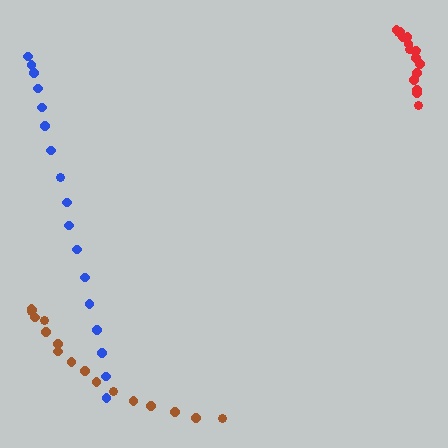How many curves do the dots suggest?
There are 3 distinct paths.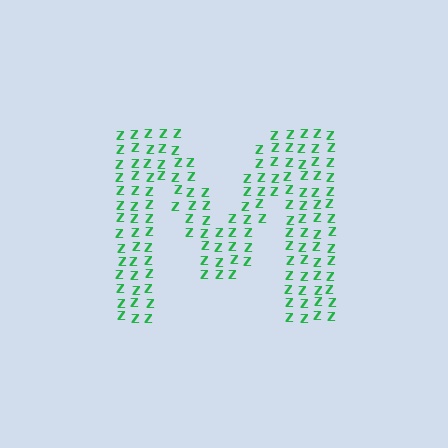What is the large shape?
The large shape is the letter M.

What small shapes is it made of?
It is made of small letter Z's.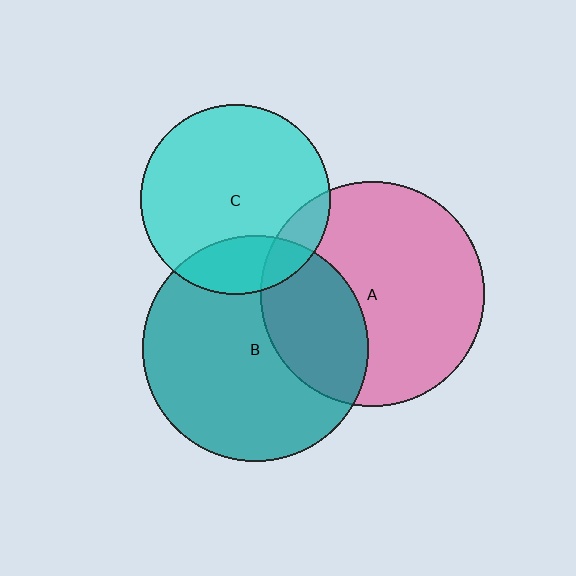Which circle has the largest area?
Circle B (teal).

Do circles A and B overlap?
Yes.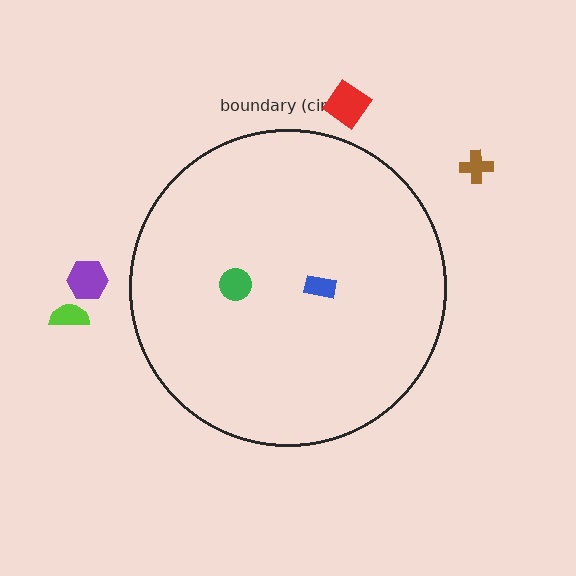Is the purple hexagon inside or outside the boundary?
Outside.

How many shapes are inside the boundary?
2 inside, 4 outside.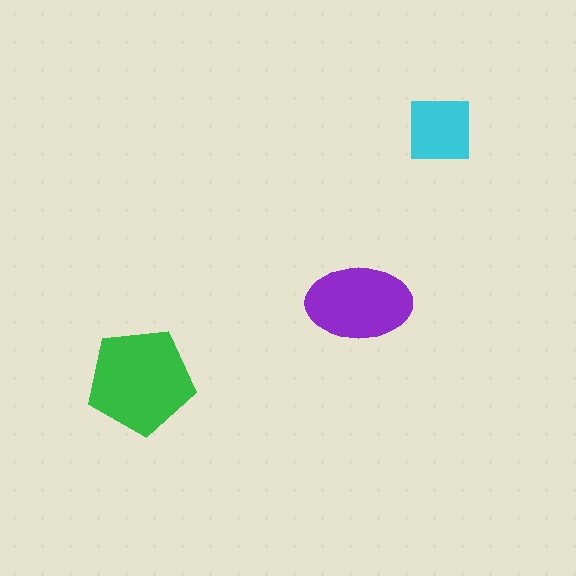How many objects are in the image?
There are 3 objects in the image.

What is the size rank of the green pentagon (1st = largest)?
1st.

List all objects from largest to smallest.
The green pentagon, the purple ellipse, the cyan square.